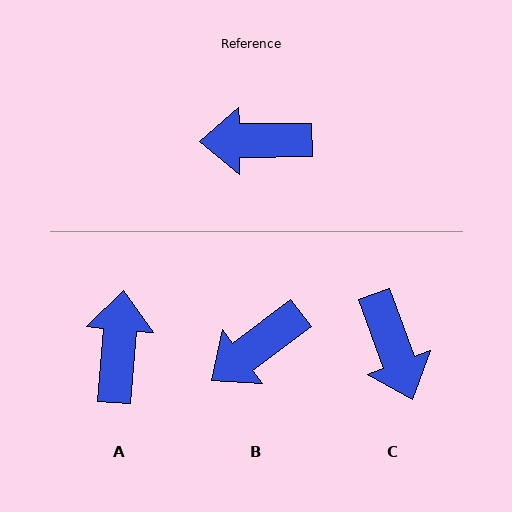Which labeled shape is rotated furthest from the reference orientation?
C, about 110 degrees away.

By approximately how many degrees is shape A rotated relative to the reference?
Approximately 96 degrees clockwise.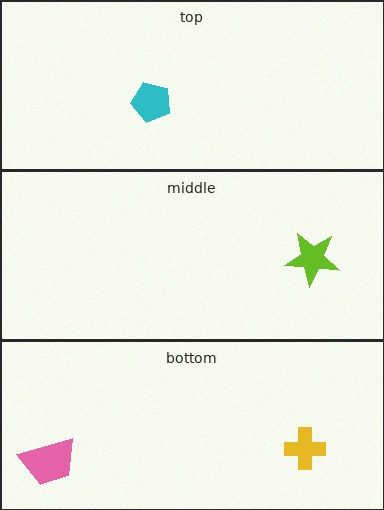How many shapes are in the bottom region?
2.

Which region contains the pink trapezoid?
The bottom region.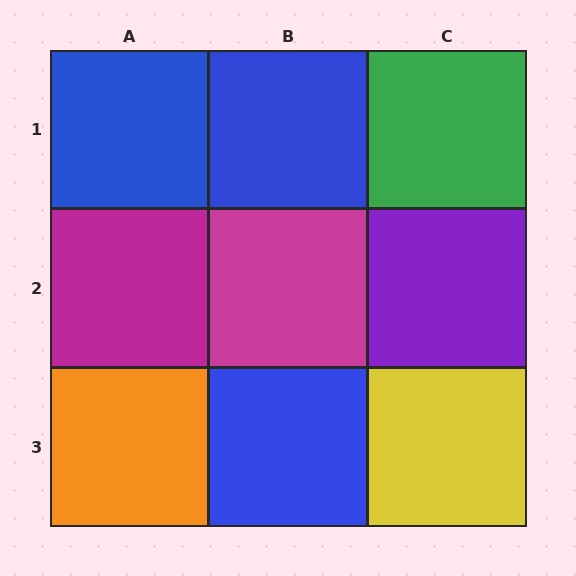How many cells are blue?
3 cells are blue.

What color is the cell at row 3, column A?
Orange.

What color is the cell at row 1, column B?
Blue.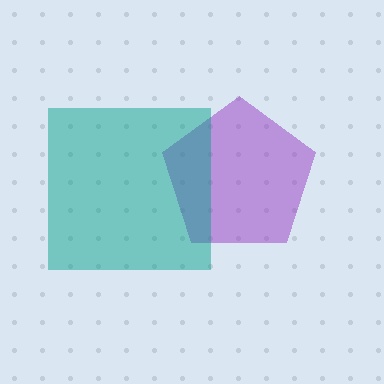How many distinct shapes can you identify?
There are 2 distinct shapes: a purple pentagon, a teal square.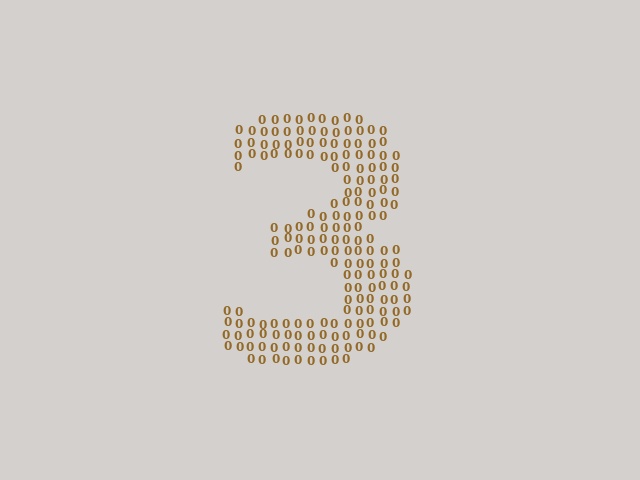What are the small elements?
The small elements are digit 0's.